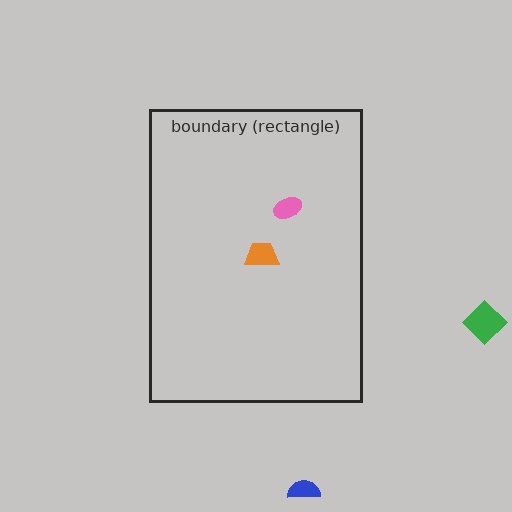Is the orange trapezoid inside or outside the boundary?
Inside.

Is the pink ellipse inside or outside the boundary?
Inside.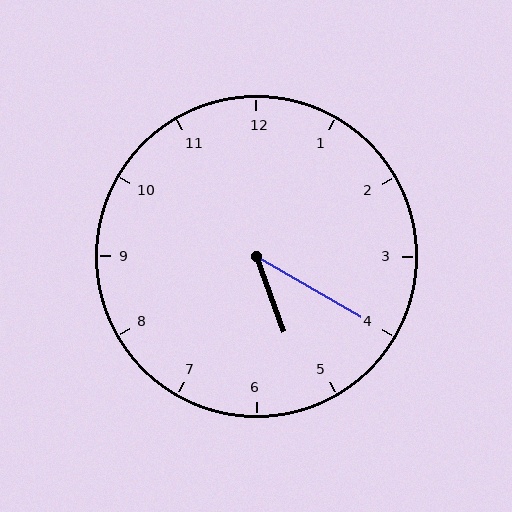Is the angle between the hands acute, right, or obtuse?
It is acute.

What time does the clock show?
5:20.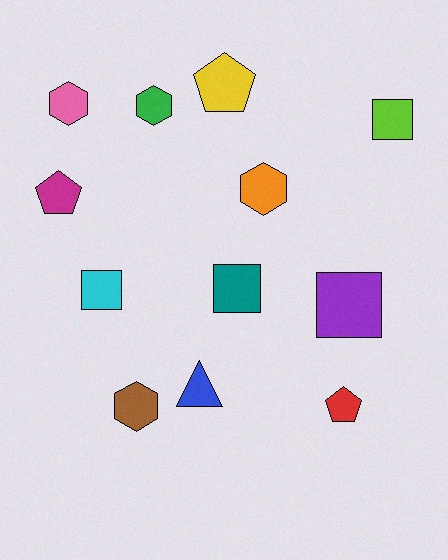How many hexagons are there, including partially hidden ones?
There are 4 hexagons.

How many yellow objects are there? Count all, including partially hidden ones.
There is 1 yellow object.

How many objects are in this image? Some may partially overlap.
There are 12 objects.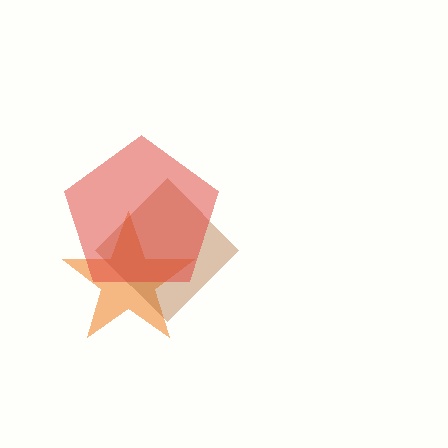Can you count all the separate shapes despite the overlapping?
Yes, there are 3 separate shapes.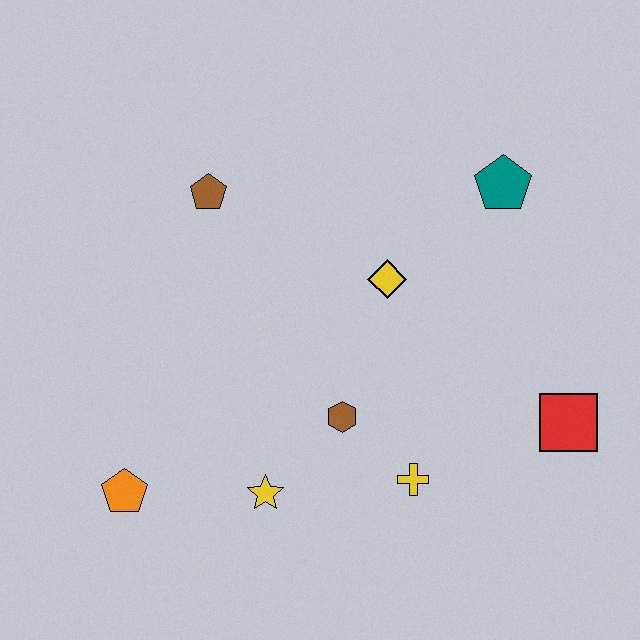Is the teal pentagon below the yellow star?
No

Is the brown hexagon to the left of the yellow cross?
Yes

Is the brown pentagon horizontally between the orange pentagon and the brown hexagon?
Yes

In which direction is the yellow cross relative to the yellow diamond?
The yellow cross is below the yellow diamond.